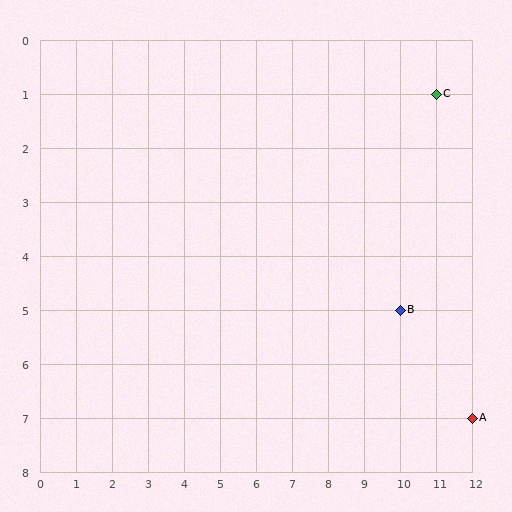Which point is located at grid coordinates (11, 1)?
Point C is at (11, 1).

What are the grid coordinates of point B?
Point B is at grid coordinates (10, 5).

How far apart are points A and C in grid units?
Points A and C are 1 column and 6 rows apart (about 6.1 grid units diagonally).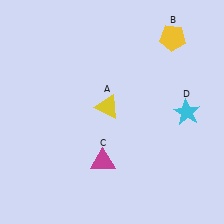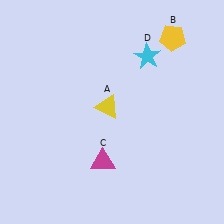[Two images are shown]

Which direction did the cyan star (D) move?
The cyan star (D) moved up.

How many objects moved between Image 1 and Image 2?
1 object moved between the two images.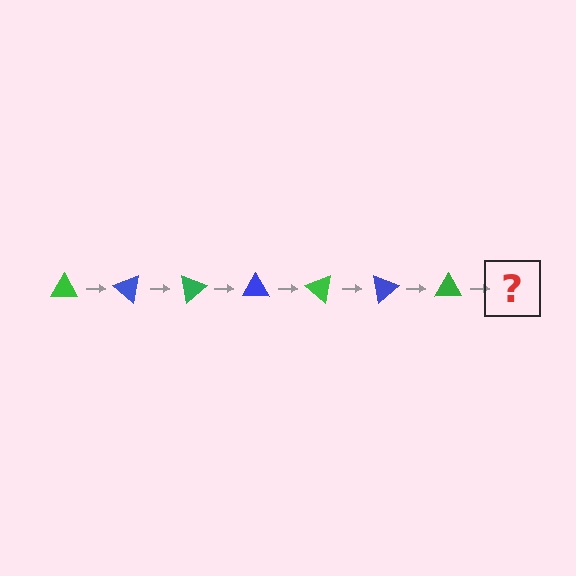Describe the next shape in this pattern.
It should be a blue triangle, rotated 280 degrees from the start.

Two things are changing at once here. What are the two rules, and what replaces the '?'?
The two rules are that it rotates 40 degrees each step and the color cycles through green and blue. The '?' should be a blue triangle, rotated 280 degrees from the start.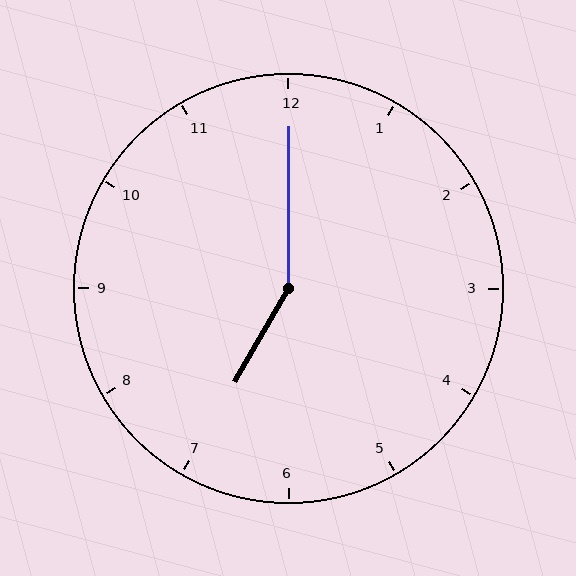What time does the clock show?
7:00.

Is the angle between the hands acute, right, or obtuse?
It is obtuse.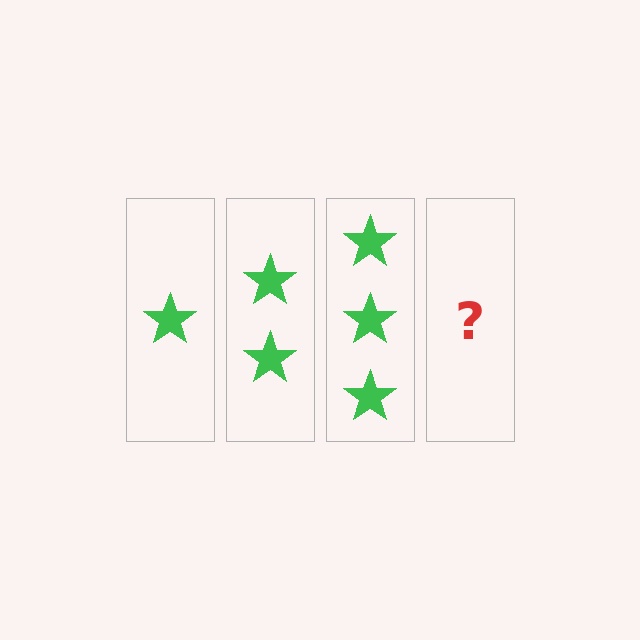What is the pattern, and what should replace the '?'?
The pattern is that each step adds one more star. The '?' should be 4 stars.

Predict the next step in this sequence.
The next step is 4 stars.